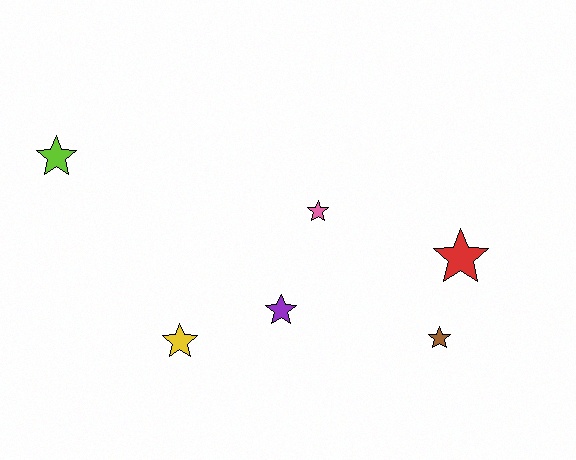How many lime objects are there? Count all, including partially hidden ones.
There is 1 lime object.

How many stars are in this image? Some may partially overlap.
There are 6 stars.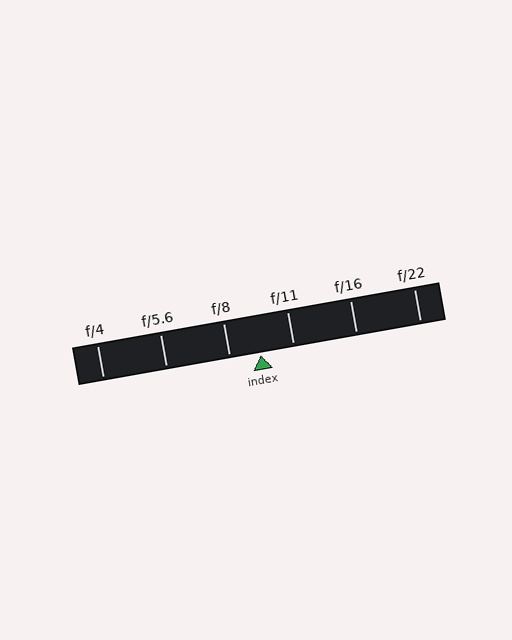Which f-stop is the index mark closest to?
The index mark is closest to f/8.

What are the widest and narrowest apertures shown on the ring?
The widest aperture shown is f/4 and the narrowest is f/22.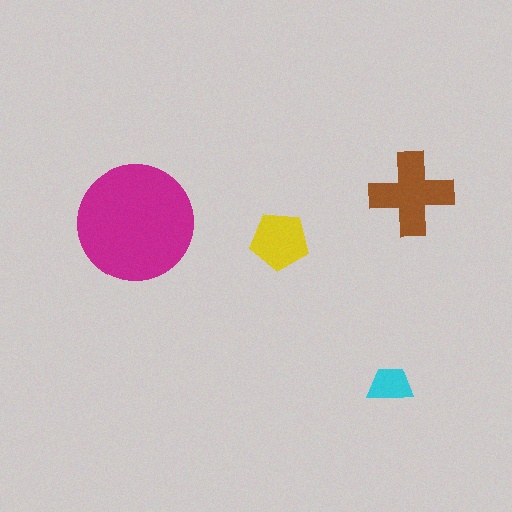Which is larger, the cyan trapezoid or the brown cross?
The brown cross.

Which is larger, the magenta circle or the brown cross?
The magenta circle.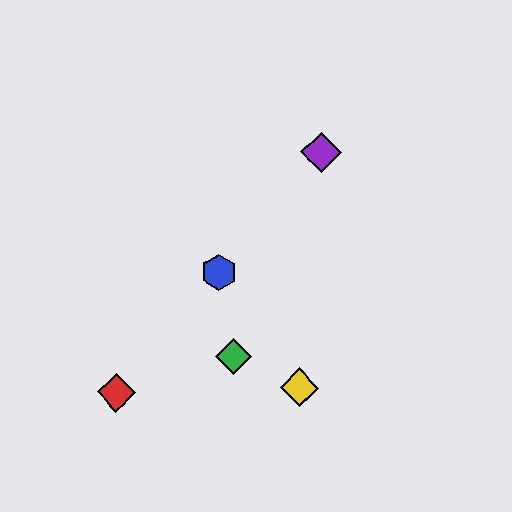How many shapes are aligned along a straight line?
3 shapes (the red diamond, the blue hexagon, the purple diamond) are aligned along a straight line.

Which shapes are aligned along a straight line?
The red diamond, the blue hexagon, the purple diamond are aligned along a straight line.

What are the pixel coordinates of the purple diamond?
The purple diamond is at (321, 152).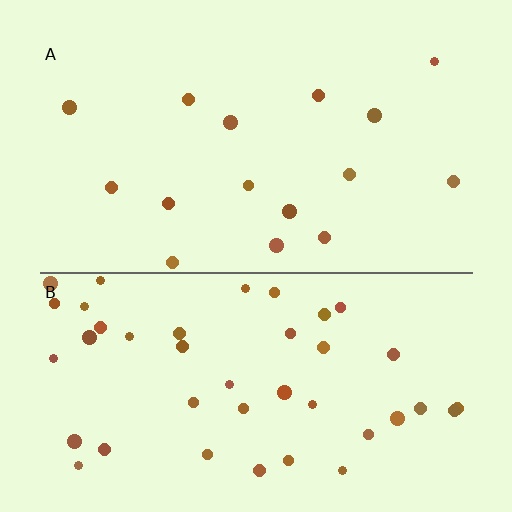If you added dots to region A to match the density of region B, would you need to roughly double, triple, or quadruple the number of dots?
Approximately triple.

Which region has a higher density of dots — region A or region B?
B (the bottom).